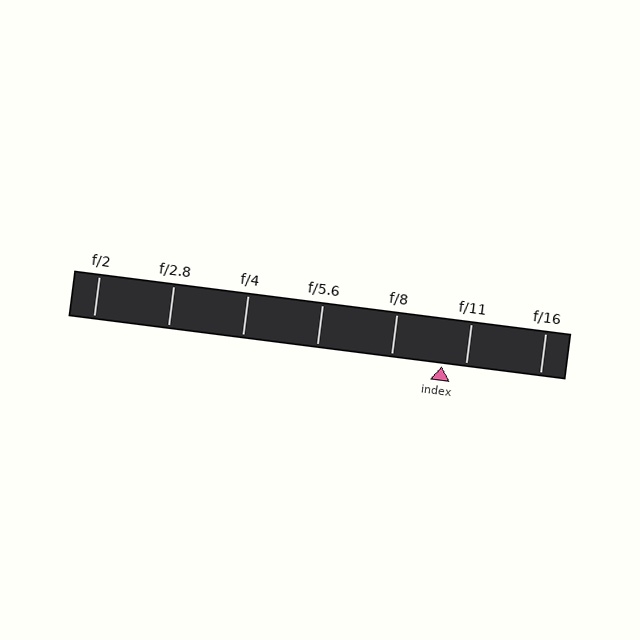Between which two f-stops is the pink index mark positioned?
The index mark is between f/8 and f/11.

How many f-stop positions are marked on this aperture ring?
There are 7 f-stop positions marked.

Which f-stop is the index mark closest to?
The index mark is closest to f/11.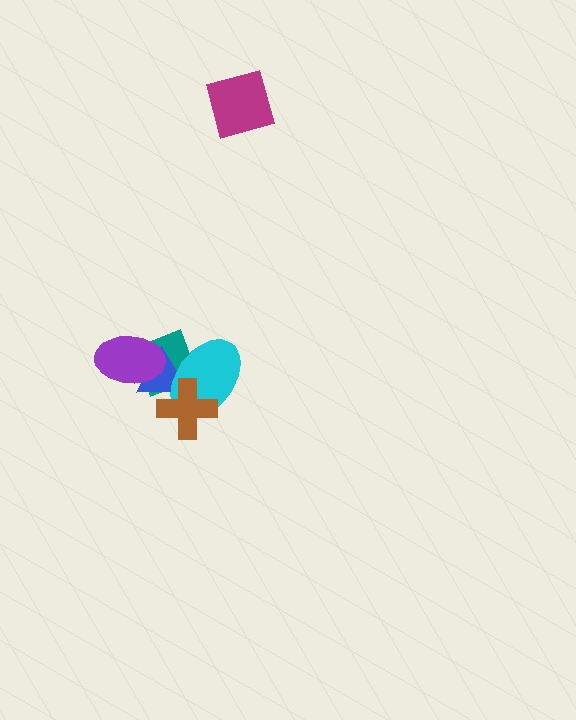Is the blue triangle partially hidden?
Yes, it is partially covered by another shape.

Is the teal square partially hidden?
Yes, it is partially covered by another shape.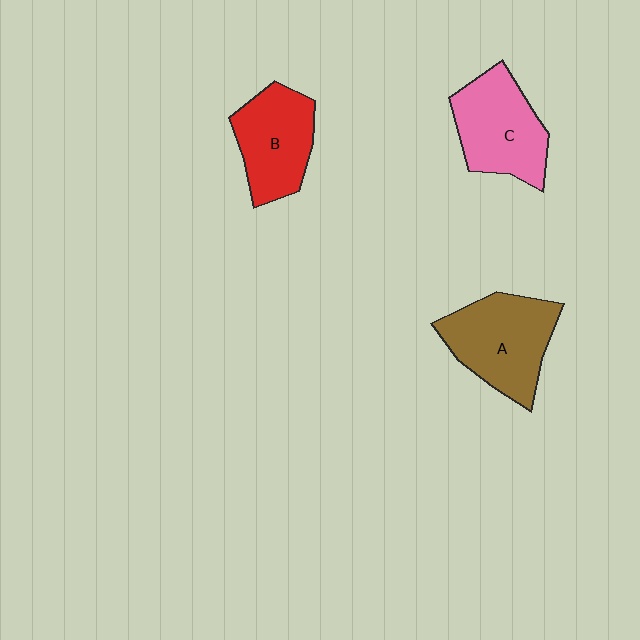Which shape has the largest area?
Shape A (brown).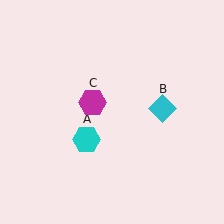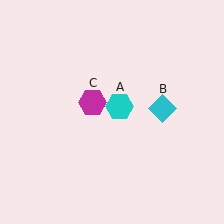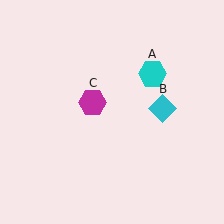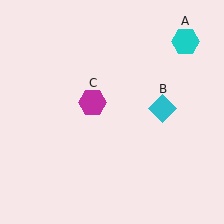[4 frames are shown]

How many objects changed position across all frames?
1 object changed position: cyan hexagon (object A).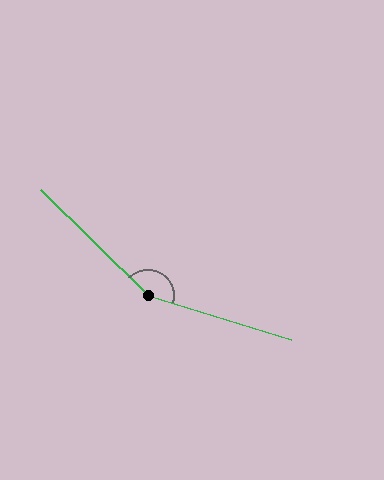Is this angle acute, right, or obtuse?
It is obtuse.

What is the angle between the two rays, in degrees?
Approximately 153 degrees.